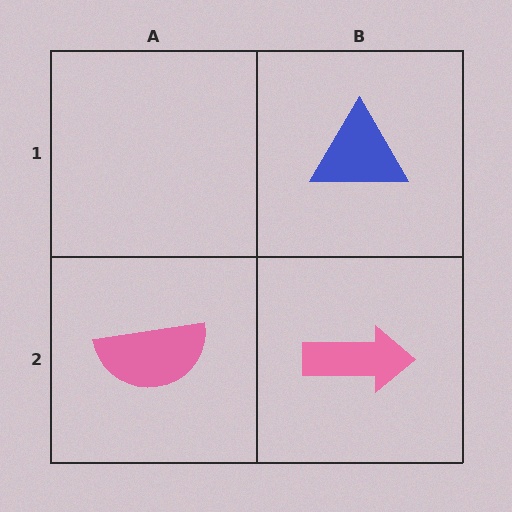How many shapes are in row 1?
1 shape.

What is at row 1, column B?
A blue triangle.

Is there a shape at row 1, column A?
No, that cell is empty.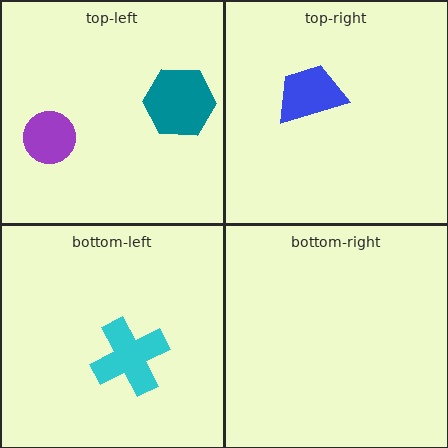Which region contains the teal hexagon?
The top-left region.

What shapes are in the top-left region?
The purple circle, the teal hexagon.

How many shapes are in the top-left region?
2.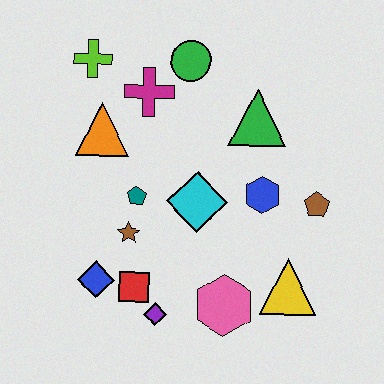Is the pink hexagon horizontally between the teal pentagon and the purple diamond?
No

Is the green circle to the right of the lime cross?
Yes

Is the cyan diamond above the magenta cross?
No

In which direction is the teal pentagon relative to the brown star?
The teal pentagon is above the brown star.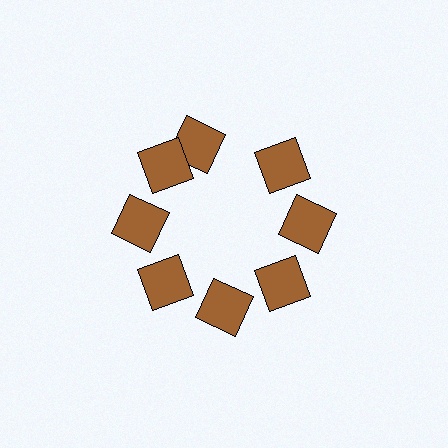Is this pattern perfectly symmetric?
No. The 8 brown squares are arranged in a ring, but one element near the 12 o'clock position is rotated out of alignment along the ring, breaking the 8-fold rotational symmetry.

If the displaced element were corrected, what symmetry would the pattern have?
It would have 8-fold rotational symmetry — the pattern would map onto itself every 45 degrees.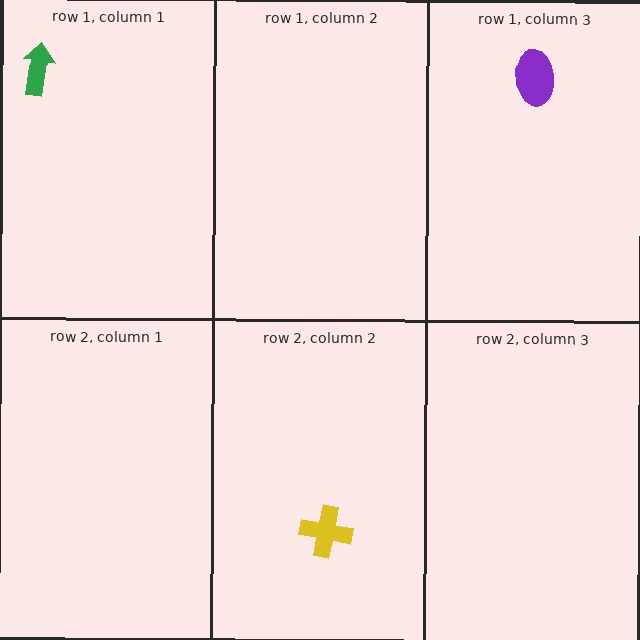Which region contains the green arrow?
The row 1, column 1 region.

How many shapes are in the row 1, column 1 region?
1.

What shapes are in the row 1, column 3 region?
The purple ellipse.